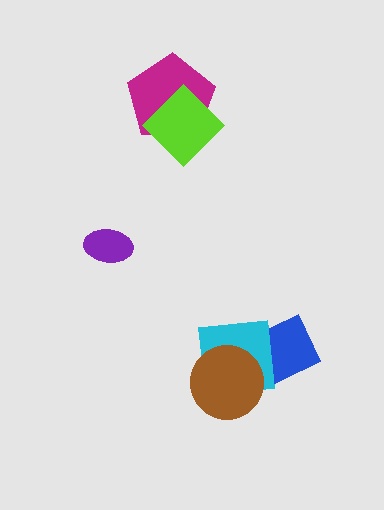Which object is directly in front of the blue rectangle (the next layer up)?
The cyan square is directly in front of the blue rectangle.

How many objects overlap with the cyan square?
2 objects overlap with the cyan square.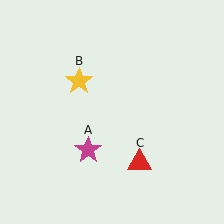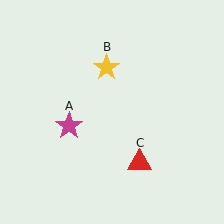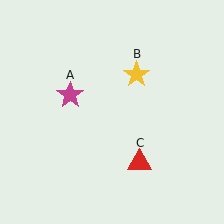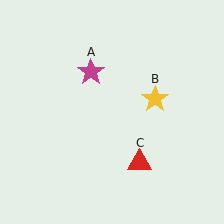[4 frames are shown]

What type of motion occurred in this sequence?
The magenta star (object A), yellow star (object B) rotated clockwise around the center of the scene.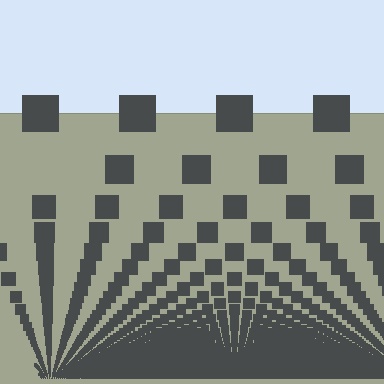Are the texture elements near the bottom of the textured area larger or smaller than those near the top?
Smaller. The gradient is inverted — elements near the bottom are smaller and denser.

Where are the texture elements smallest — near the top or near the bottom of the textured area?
Near the bottom.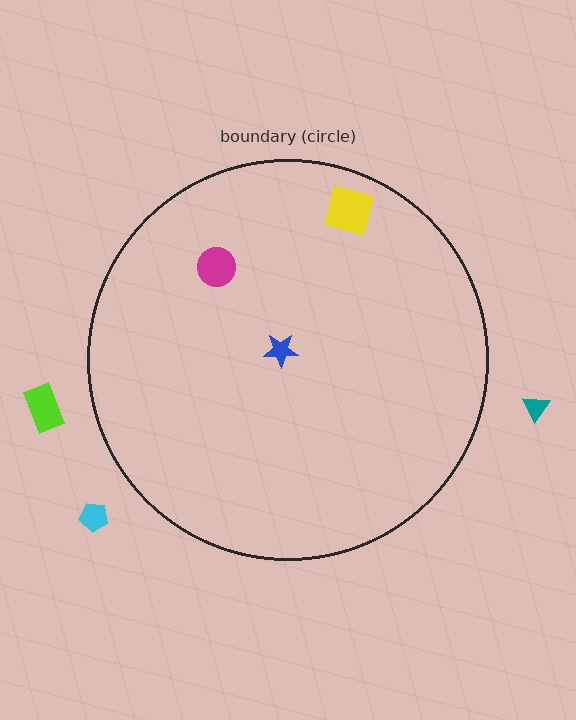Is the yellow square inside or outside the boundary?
Inside.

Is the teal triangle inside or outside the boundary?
Outside.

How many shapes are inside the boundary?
3 inside, 3 outside.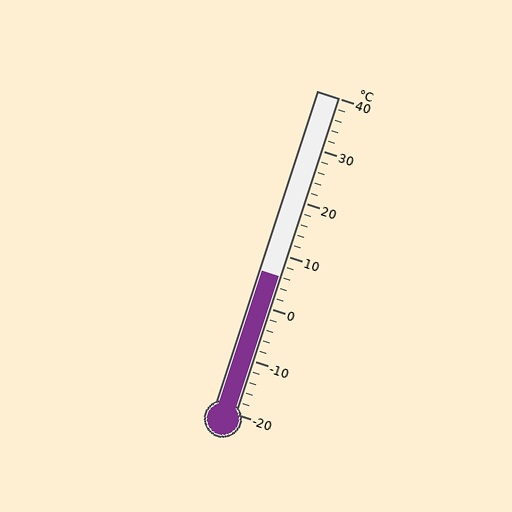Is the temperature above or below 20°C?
The temperature is below 20°C.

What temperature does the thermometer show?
The thermometer shows approximately 6°C.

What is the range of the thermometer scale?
The thermometer scale ranges from -20°C to 40°C.